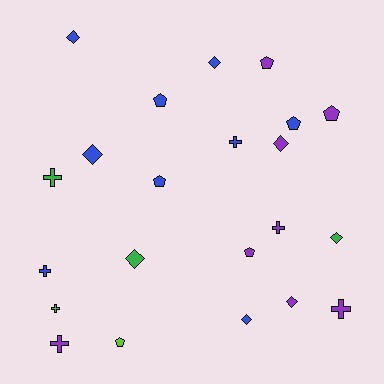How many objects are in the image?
There are 22 objects.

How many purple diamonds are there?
There are 2 purple diamonds.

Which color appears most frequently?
Blue, with 9 objects.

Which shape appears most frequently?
Diamond, with 8 objects.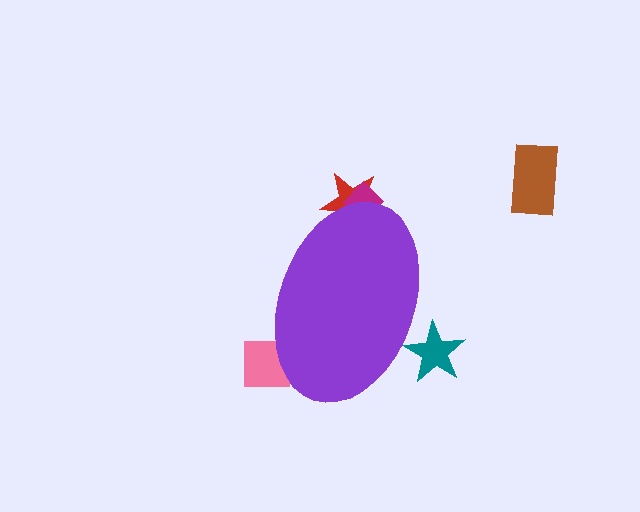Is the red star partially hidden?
Yes, the red star is partially hidden behind the purple ellipse.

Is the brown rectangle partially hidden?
No, the brown rectangle is fully visible.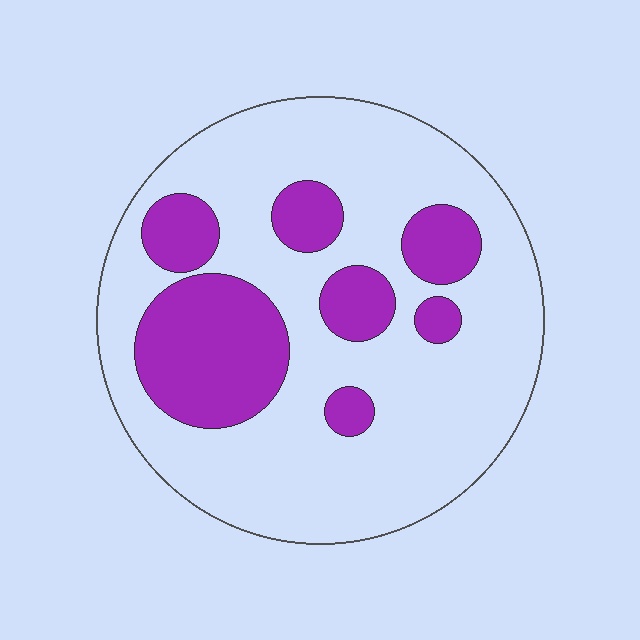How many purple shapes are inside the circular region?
7.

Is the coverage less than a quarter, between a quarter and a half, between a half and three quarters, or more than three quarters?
Between a quarter and a half.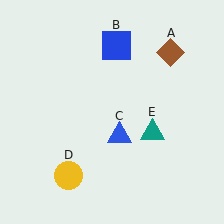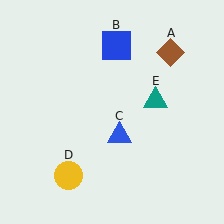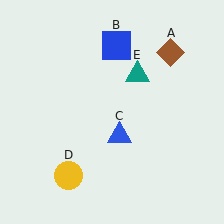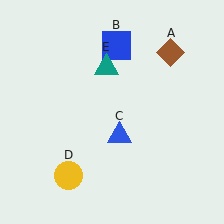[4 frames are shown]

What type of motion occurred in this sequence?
The teal triangle (object E) rotated counterclockwise around the center of the scene.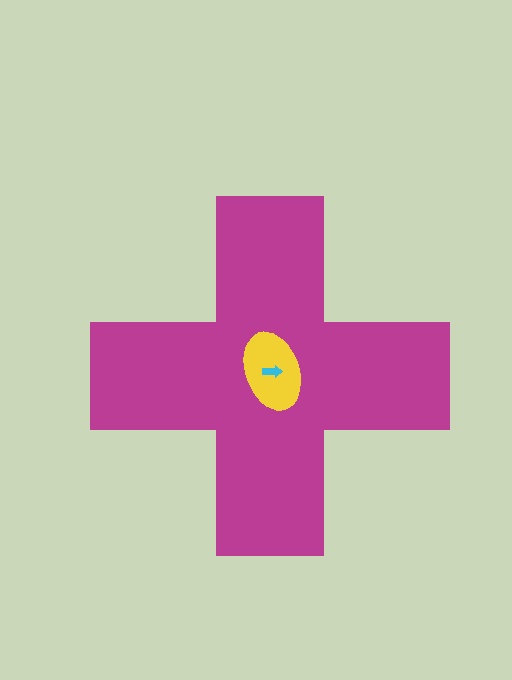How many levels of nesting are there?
3.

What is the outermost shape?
The magenta cross.